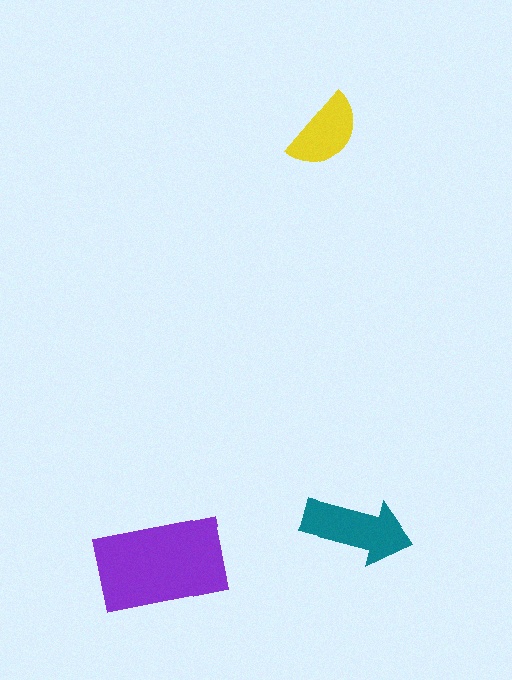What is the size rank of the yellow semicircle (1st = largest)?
3rd.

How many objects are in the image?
There are 3 objects in the image.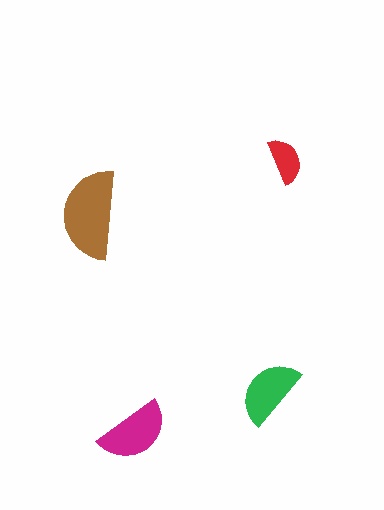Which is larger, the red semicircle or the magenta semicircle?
The magenta one.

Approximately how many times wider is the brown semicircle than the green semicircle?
About 1.5 times wider.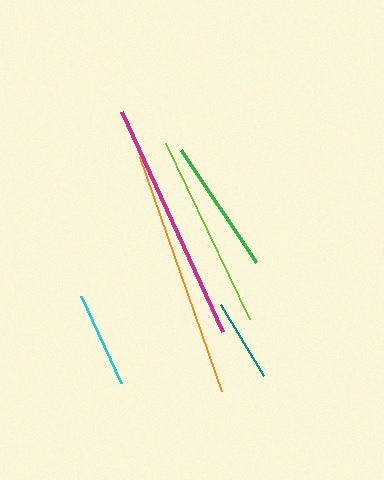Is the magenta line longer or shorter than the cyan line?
The magenta line is longer than the cyan line.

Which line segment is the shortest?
The teal line is the shortest at approximately 83 pixels.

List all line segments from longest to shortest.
From longest to shortest: orange, magenta, lime, green, cyan, teal.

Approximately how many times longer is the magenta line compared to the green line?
The magenta line is approximately 1.8 times the length of the green line.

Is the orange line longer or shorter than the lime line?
The orange line is longer than the lime line.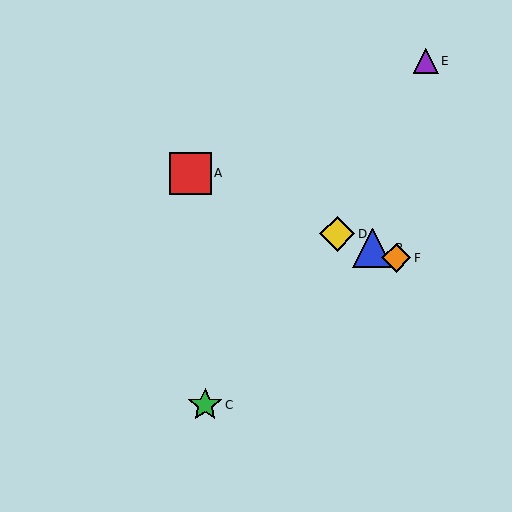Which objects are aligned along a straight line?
Objects A, B, D, F are aligned along a straight line.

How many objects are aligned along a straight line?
4 objects (A, B, D, F) are aligned along a straight line.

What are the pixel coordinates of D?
Object D is at (337, 234).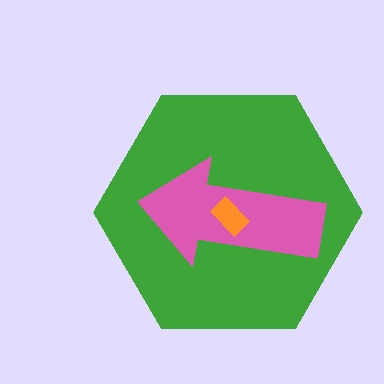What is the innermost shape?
The orange rectangle.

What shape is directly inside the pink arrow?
The orange rectangle.